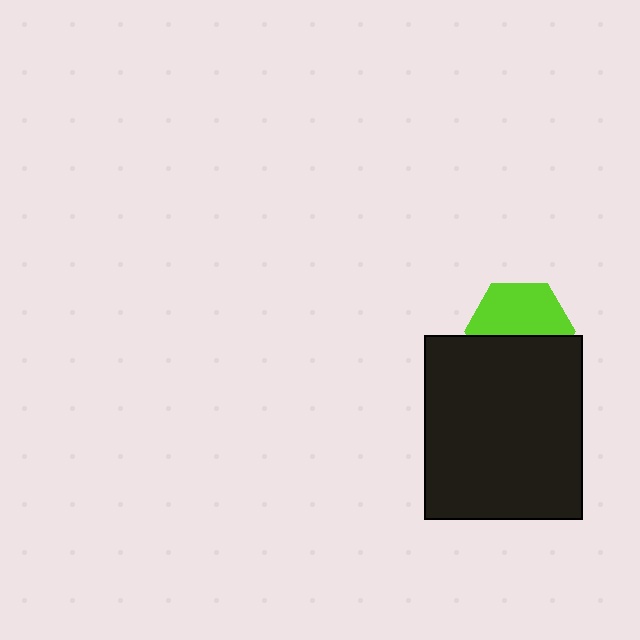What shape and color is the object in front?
The object in front is a black rectangle.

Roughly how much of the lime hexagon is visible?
About half of it is visible (roughly 55%).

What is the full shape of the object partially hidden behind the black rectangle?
The partially hidden object is a lime hexagon.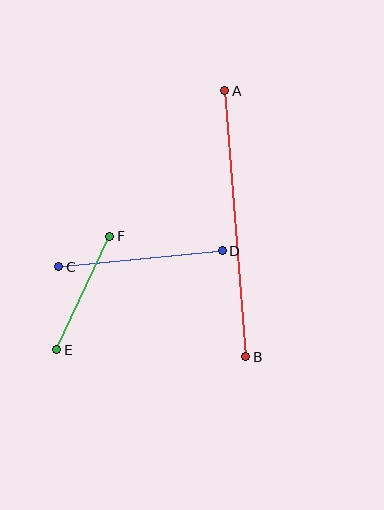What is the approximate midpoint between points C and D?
The midpoint is at approximately (141, 259) pixels.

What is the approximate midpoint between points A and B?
The midpoint is at approximately (235, 224) pixels.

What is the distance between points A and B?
The distance is approximately 267 pixels.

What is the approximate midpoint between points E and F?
The midpoint is at approximately (83, 293) pixels.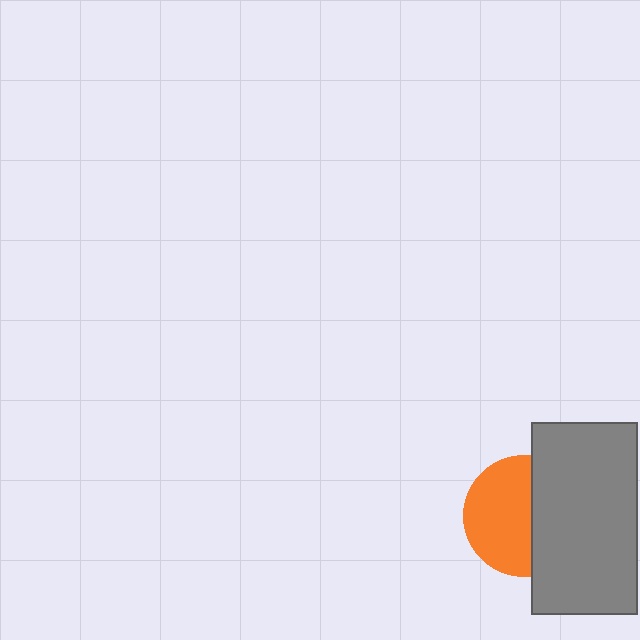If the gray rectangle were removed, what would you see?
You would see the complete orange circle.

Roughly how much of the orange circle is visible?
About half of it is visible (roughly 57%).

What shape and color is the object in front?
The object in front is a gray rectangle.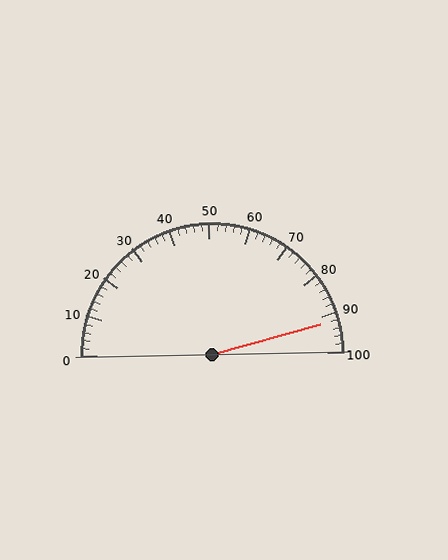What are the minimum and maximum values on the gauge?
The gauge ranges from 0 to 100.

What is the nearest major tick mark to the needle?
The nearest major tick mark is 90.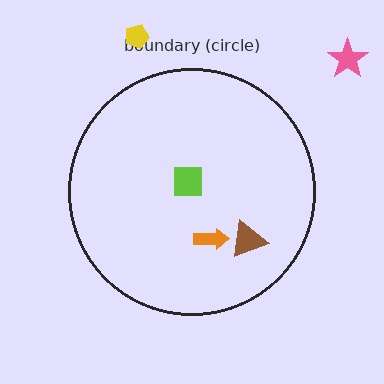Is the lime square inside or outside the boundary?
Inside.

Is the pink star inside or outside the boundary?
Outside.